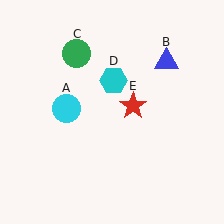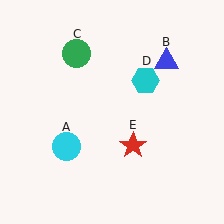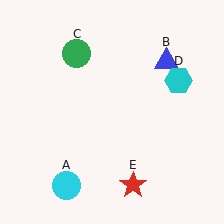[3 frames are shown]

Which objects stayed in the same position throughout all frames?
Blue triangle (object B) and green circle (object C) remained stationary.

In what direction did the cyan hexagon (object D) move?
The cyan hexagon (object D) moved right.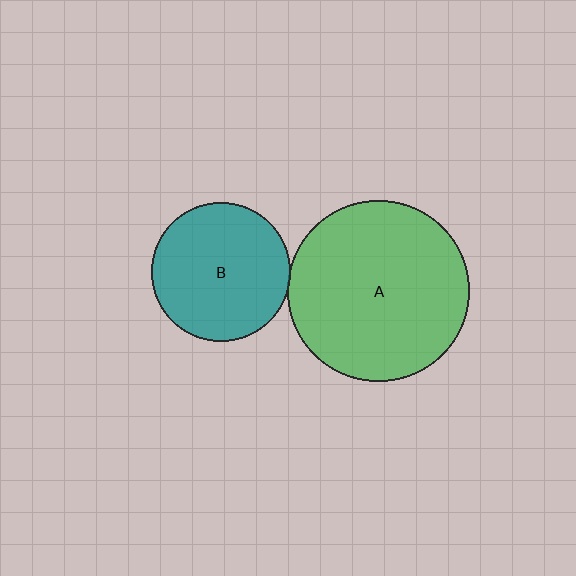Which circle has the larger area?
Circle A (green).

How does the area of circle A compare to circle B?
Approximately 1.7 times.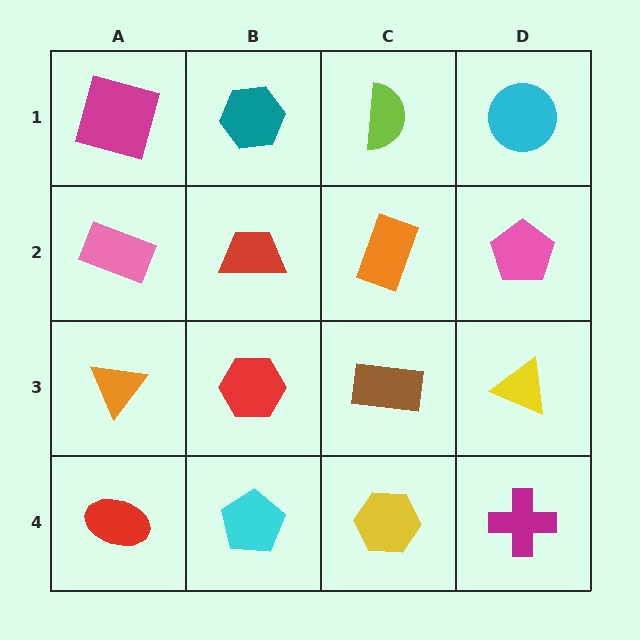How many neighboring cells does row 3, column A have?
3.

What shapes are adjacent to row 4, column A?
An orange triangle (row 3, column A), a cyan pentagon (row 4, column B).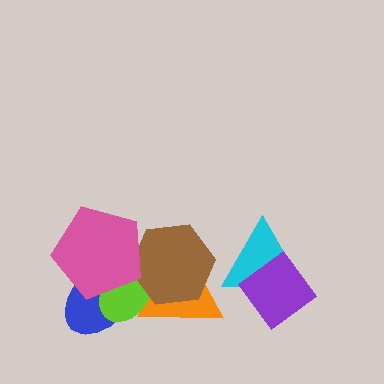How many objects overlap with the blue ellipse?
3 objects overlap with the blue ellipse.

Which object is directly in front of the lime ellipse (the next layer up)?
The brown hexagon is directly in front of the lime ellipse.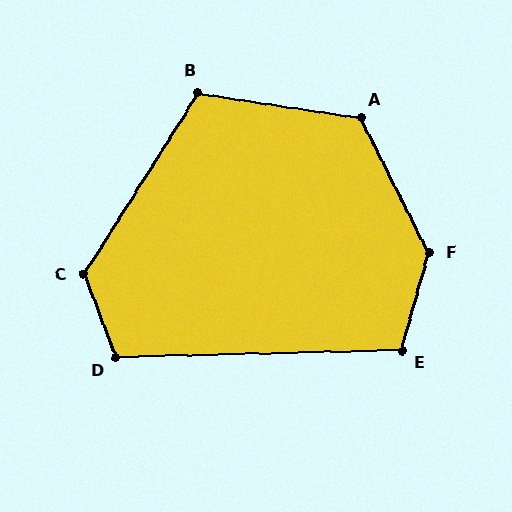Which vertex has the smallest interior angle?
E, at approximately 108 degrees.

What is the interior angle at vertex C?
Approximately 127 degrees (obtuse).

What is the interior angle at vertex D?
Approximately 109 degrees (obtuse).